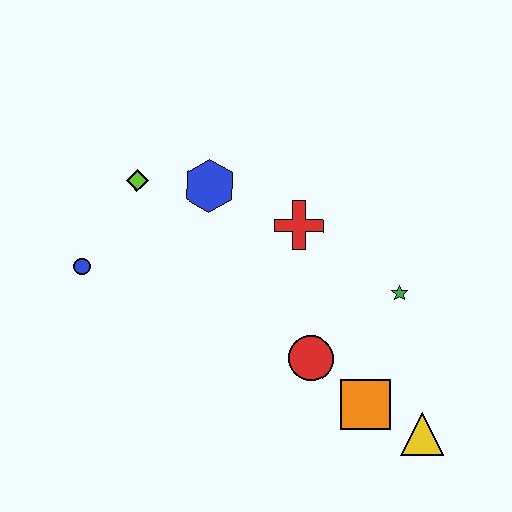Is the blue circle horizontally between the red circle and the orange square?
No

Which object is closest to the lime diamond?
The blue hexagon is closest to the lime diamond.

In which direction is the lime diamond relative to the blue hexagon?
The lime diamond is to the left of the blue hexagon.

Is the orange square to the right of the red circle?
Yes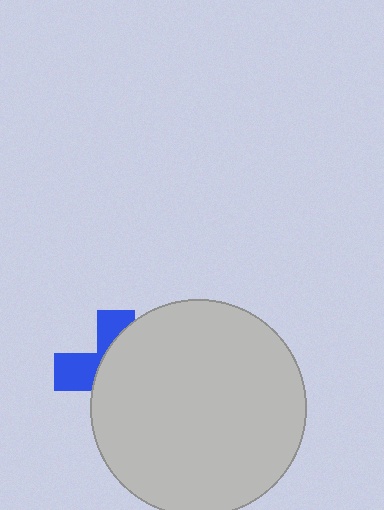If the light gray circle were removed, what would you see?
You would see the complete blue cross.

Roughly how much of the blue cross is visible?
A small part of it is visible (roughly 34%).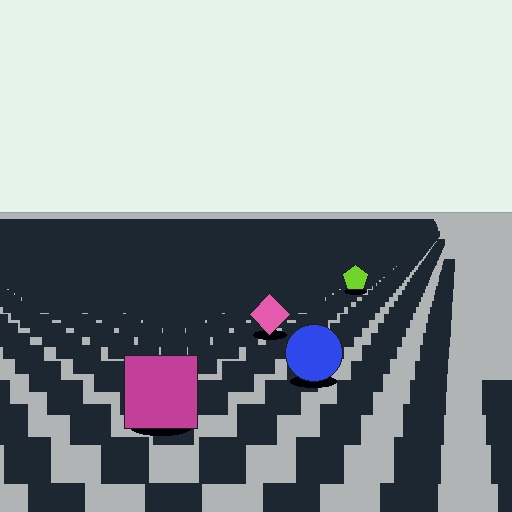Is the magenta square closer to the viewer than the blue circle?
Yes. The magenta square is closer — you can tell from the texture gradient: the ground texture is coarser near it.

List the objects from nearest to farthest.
From nearest to farthest: the magenta square, the blue circle, the pink diamond, the lime pentagon.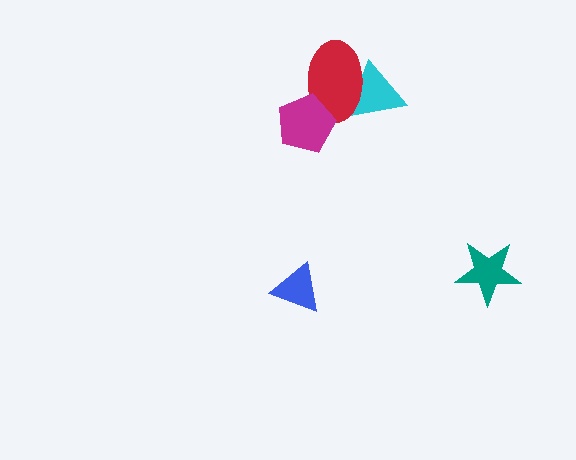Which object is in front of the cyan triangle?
The red ellipse is in front of the cyan triangle.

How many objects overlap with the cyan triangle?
1 object overlaps with the cyan triangle.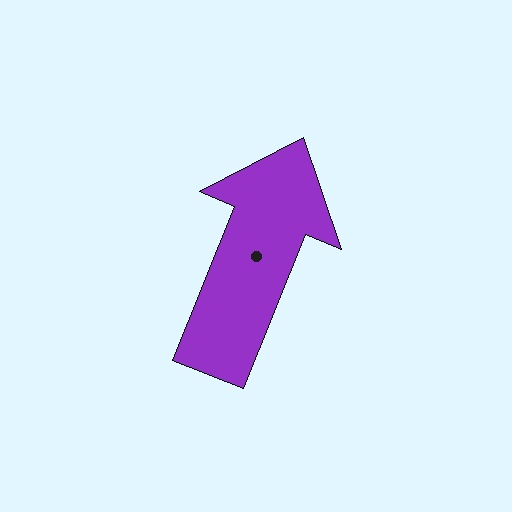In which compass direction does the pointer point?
North.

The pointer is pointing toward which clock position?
Roughly 1 o'clock.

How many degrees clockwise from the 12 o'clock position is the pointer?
Approximately 22 degrees.